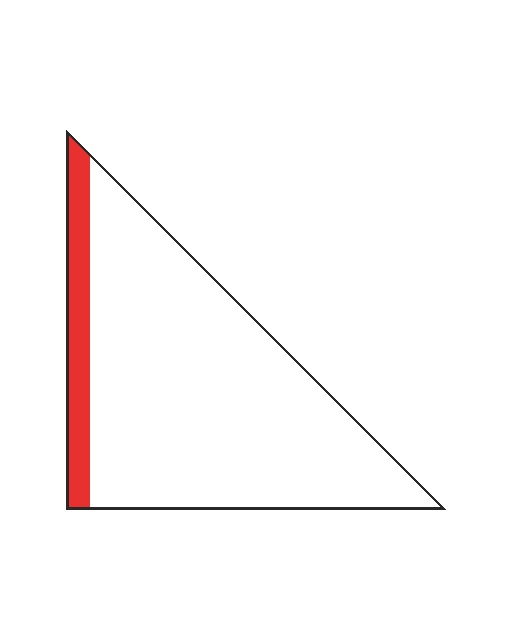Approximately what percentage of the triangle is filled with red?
Approximately 10%.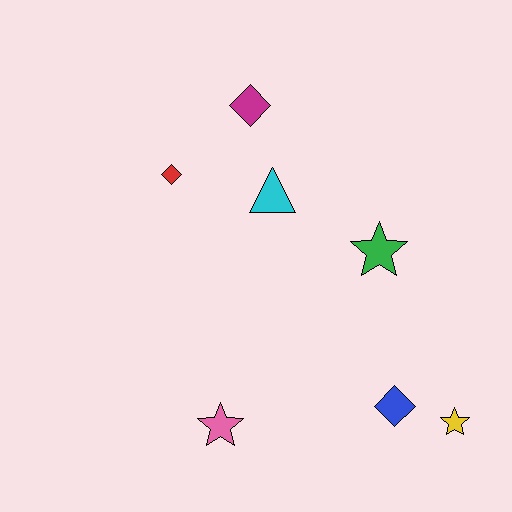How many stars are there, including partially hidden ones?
There are 3 stars.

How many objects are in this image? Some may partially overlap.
There are 7 objects.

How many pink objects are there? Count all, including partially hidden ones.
There is 1 pink object.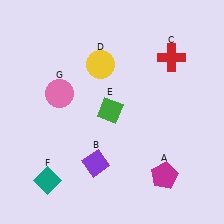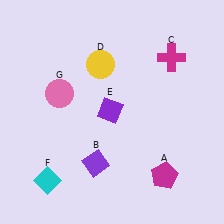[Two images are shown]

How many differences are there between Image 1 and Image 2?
There are 3 differences between the two images.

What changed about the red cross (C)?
In Image 1, C is red. In Image 2, it changed to magenta.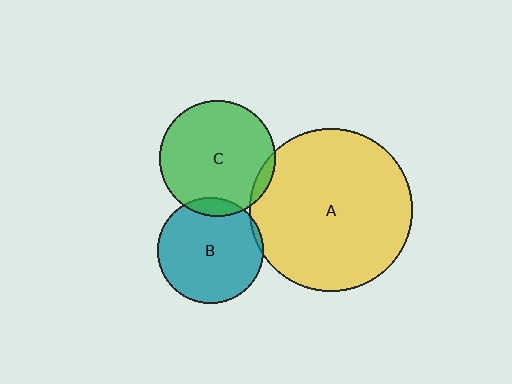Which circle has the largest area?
Circle A (yellow).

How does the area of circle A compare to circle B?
Approximately 2.4 times.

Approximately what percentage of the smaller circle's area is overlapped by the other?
Approximately 5%.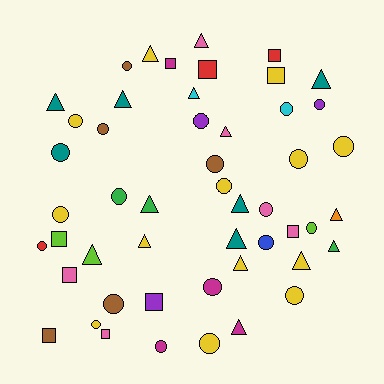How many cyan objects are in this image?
There are 2 cyan objects.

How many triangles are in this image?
There are 17 triangles.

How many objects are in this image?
There are 50 objects.